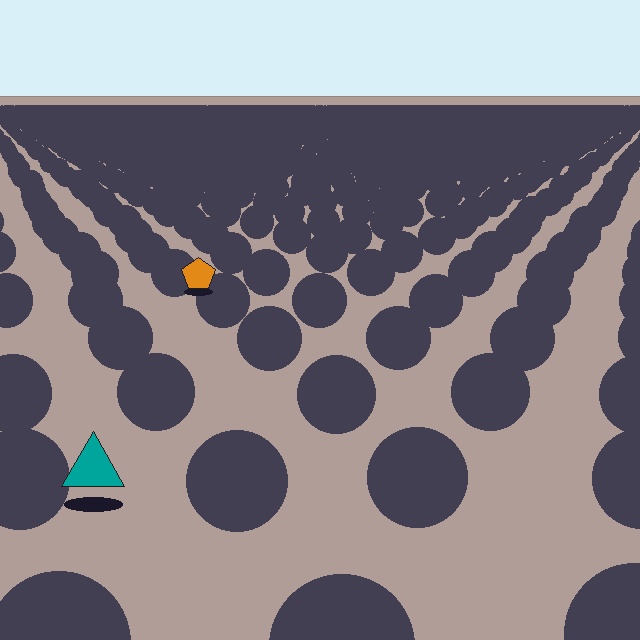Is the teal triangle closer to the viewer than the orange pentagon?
Yes. The teal triangle is closer — you can tell from the texture gradient: the ground texture is coarser near it.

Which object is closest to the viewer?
The teal triangle is closest. The texture marks near it are larger and more spread out.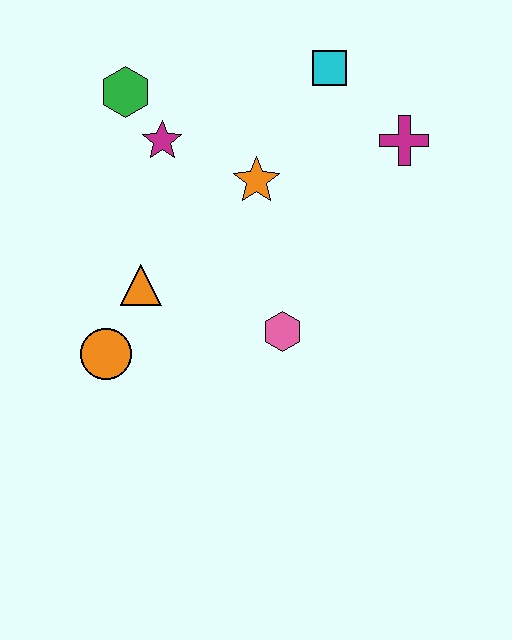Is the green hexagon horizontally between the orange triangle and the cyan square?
No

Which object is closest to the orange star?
The magenta star is closest to the orange star.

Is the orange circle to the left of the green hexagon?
Yes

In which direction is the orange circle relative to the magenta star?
The orange circle is below the magenta star.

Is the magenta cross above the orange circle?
Yes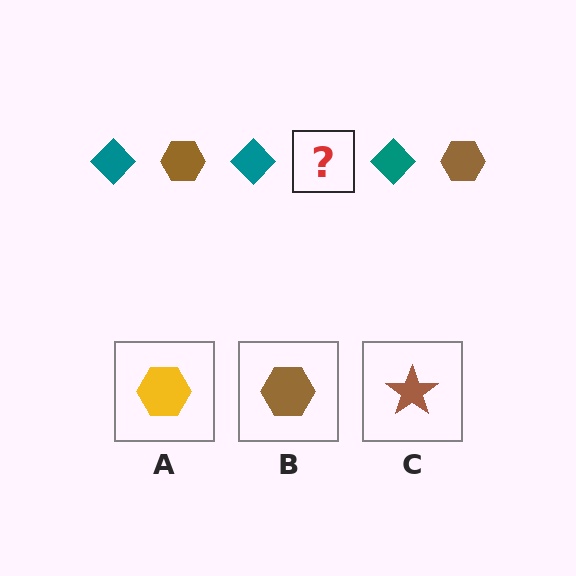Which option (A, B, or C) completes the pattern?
B.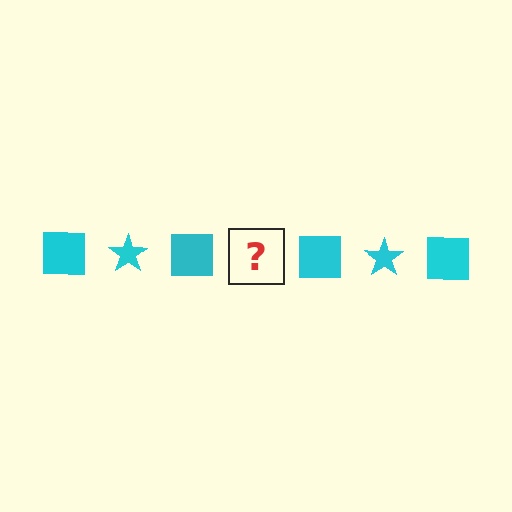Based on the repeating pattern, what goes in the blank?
The blank should be a cyan star.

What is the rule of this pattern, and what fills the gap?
The rule is that the pattern cycles through square, star shapes in cyan. The gap should be filled with a cyan star.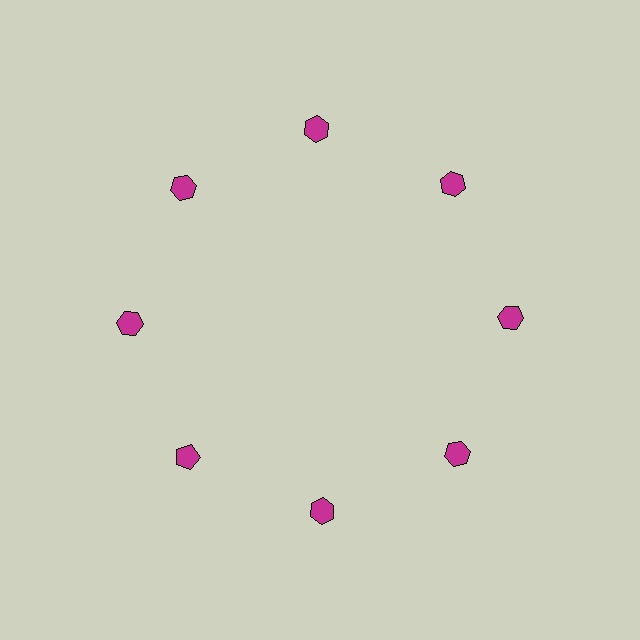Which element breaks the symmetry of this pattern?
The magenta pentagon at roughly the 8 o'clock position breaks the symmetry. All other shapes are magenta hexagons.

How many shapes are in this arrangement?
There are 8 shapes arranged in a ring pattern.